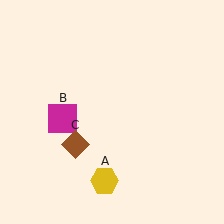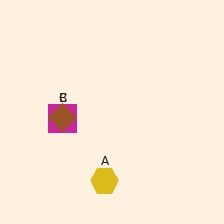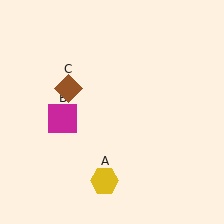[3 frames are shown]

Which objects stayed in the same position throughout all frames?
Yellow hexagon (object A) and magenta square (object B) remained stationary.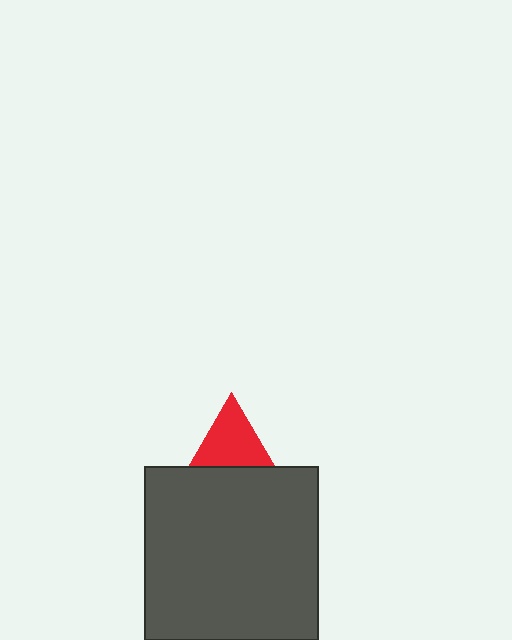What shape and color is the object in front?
The object in front is a dark gray square.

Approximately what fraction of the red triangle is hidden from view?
Roughly 61% of the red triangle is hidden behind the dark gray square.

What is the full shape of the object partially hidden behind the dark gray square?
The partially hidden object is a red triangle.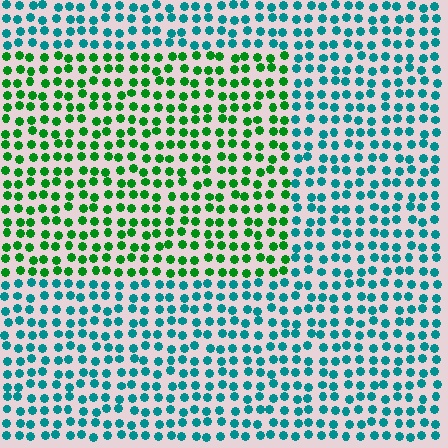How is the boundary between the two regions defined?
The boundary is defined purely by a slight shift in hue (about 51 degrees). Spacing, size, and orientation are identical on both sides.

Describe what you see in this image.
The image is filled with small teal elements in a uniform arrangement. A rectangle-shaped region is visible where the elements are tinted to a slightly different hue, forming a subtle color boundary.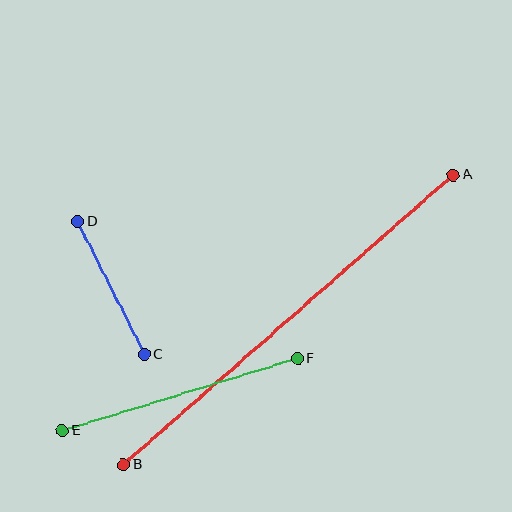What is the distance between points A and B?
The distance is approximately 439 pixels.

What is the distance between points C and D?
The distance is approximately 149 pixels.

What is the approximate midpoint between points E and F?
The midpoint is at approximately (180, 395) pixels.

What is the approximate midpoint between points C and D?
The midpoint is at approximately (111, 288) pixels.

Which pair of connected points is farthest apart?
Points A and B are farthest apart.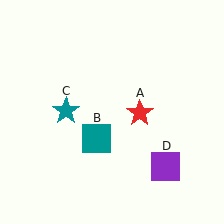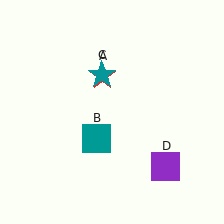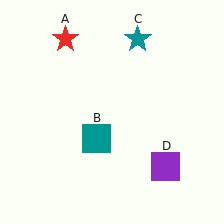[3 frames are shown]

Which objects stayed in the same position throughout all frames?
Teal square (object B) and purple square (object D) remained stationary.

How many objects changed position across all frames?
2 objects changed position: red star (object A), teal star (object C).